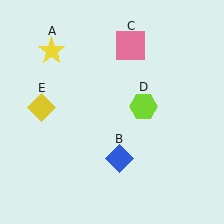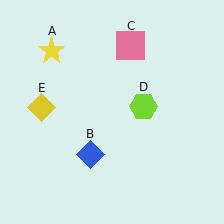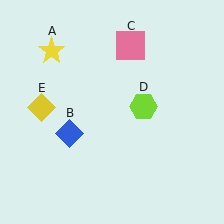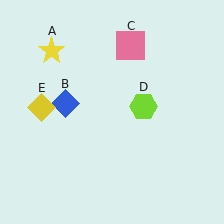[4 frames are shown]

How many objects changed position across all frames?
1 object changed position: blue diamond (object B).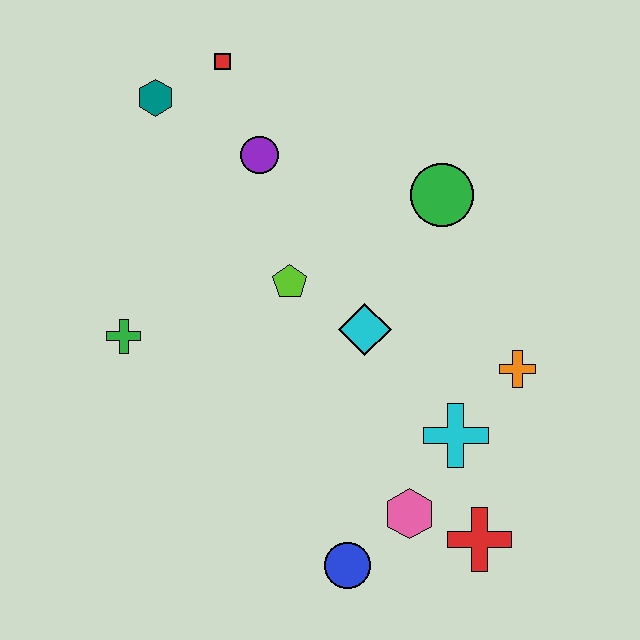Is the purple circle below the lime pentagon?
No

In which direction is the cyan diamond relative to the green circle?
The cyan diamond is below the green circle.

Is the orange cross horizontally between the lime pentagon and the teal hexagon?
No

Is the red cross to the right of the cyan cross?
Yes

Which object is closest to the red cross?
The pink hexagon is closest to the red cross.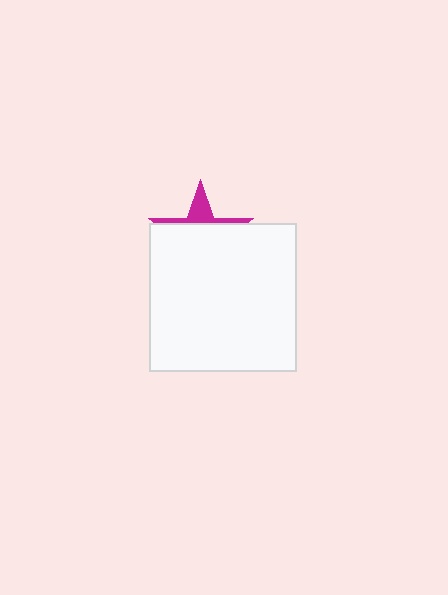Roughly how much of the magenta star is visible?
A small part of it is visible (roughly 30%).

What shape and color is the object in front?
The object in front is a white square.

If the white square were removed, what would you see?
You would see the complete magenta star.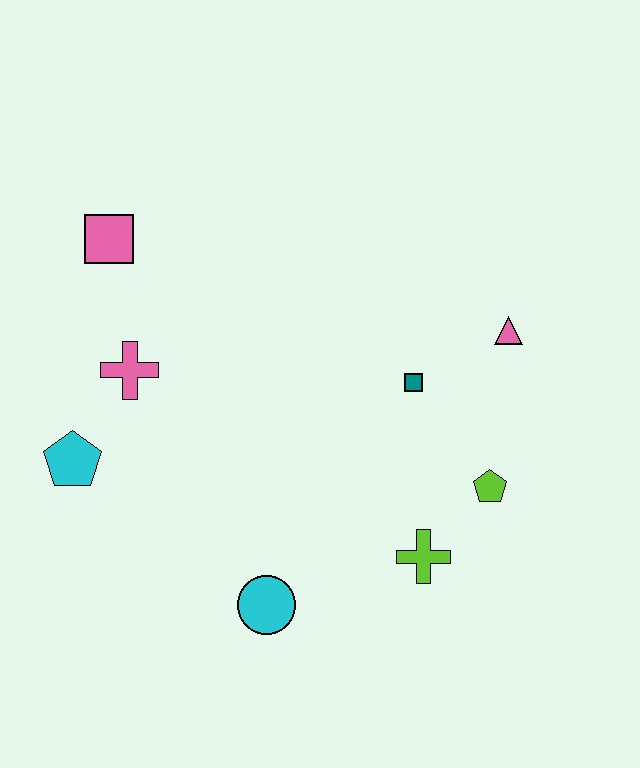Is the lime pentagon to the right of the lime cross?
Yes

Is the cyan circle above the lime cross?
No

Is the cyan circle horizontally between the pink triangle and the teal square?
No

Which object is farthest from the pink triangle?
The cyan pentagon is farthest from the pink triangle.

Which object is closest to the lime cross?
The lime pentagon is closest to the lime cross.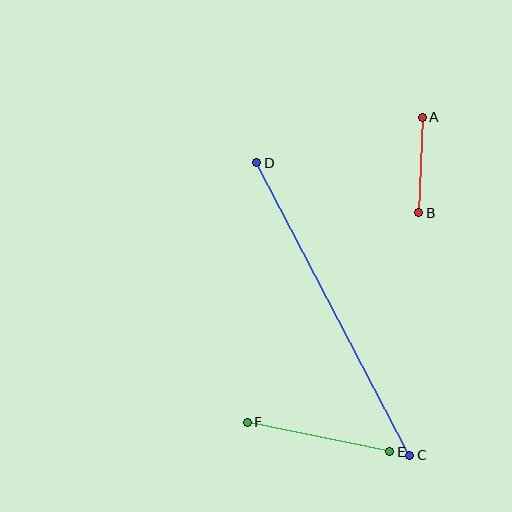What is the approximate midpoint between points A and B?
The midpoint is at approximately (421, 165) pixels.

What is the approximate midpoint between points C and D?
The midpoint is at approximately (333, 309) pixels.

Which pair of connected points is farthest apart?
Points C and D are farthest apart.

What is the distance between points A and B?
The distance is approximately 96 pixels.